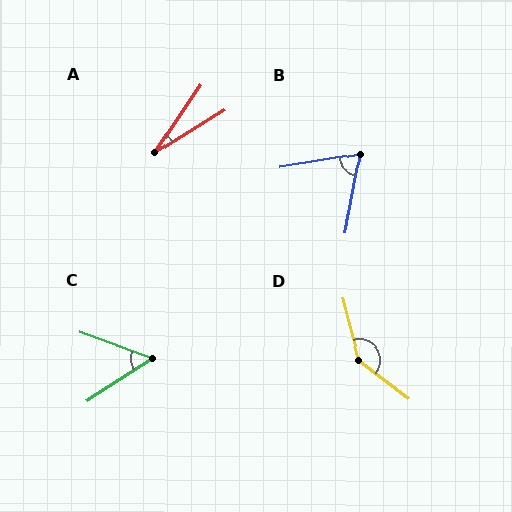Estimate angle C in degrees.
Approximately 53 degrees.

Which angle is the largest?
D, at approximately 143 degrees.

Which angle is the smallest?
A, at approximately 24 degrees.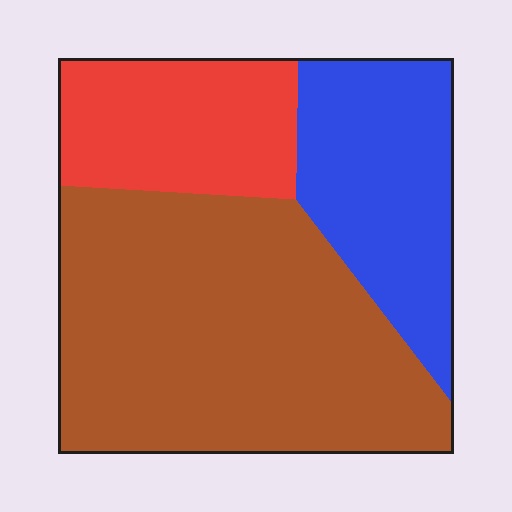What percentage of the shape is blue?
Blue covers 25% of the shape.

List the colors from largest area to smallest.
From largest to smallest: brown, blue, red.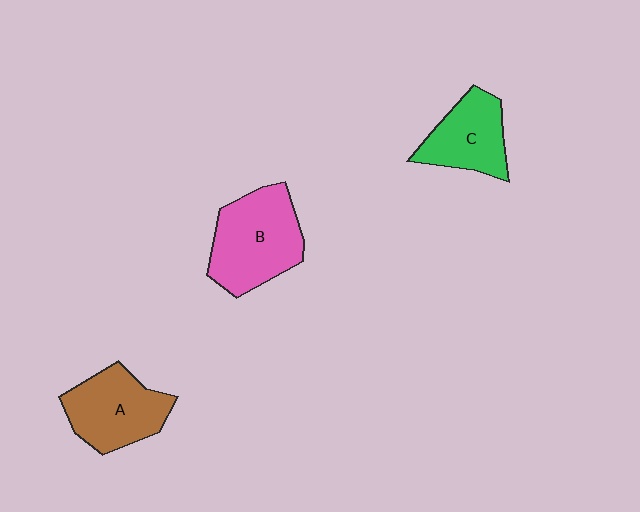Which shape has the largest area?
Shape B (pink).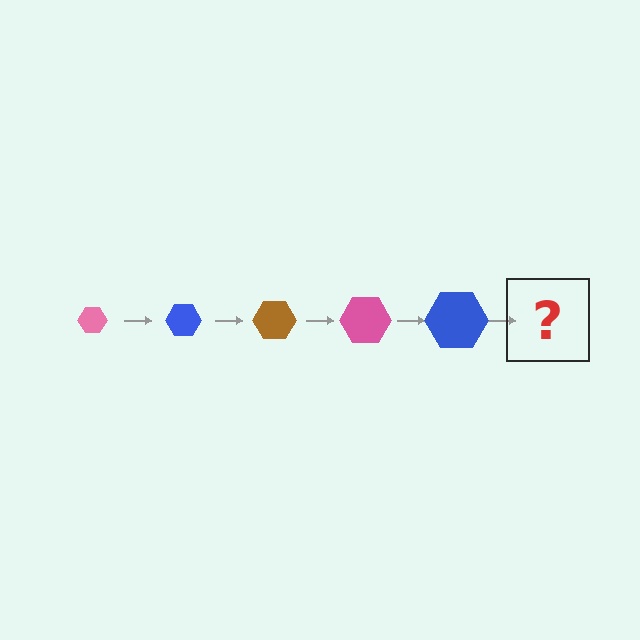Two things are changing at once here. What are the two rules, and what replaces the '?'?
The two rules are that the hexagon grows larger each step and the color cycles through pink, blue, and brown. The '?' should be a brown hexagon, larger than the previous one.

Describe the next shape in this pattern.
It should be a brown hexagon, larger than the previous one.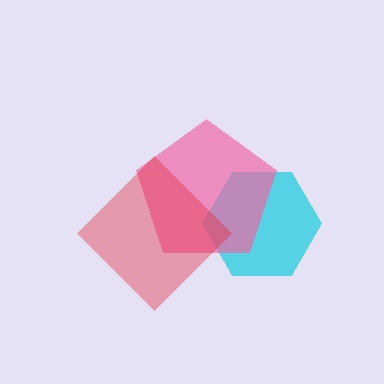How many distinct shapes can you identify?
There are 3 distinct shapes: a cyan hexagon, a pink pentagon, a red diamond.